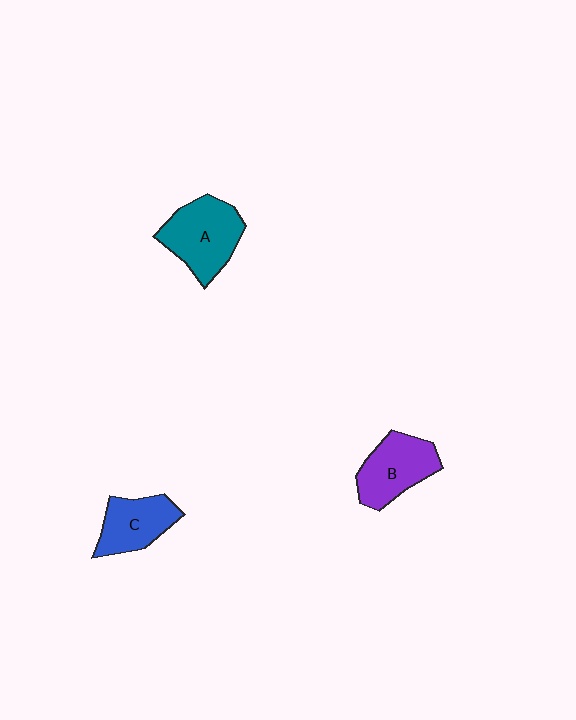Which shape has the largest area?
Shape A (teal).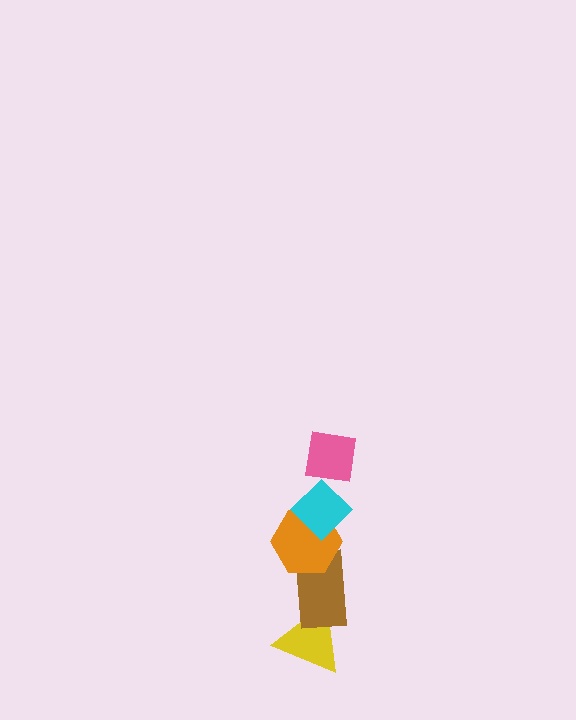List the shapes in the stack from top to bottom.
From top to bottom: the pink square, the cyan diamond, the orange hexagon, the brown rectangle, the yellow triangle.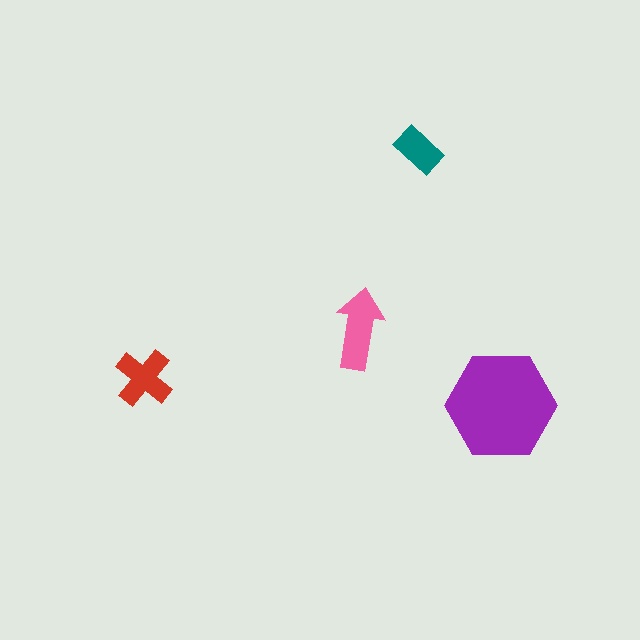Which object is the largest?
The purple hexagon.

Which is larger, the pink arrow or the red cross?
The pink arrow.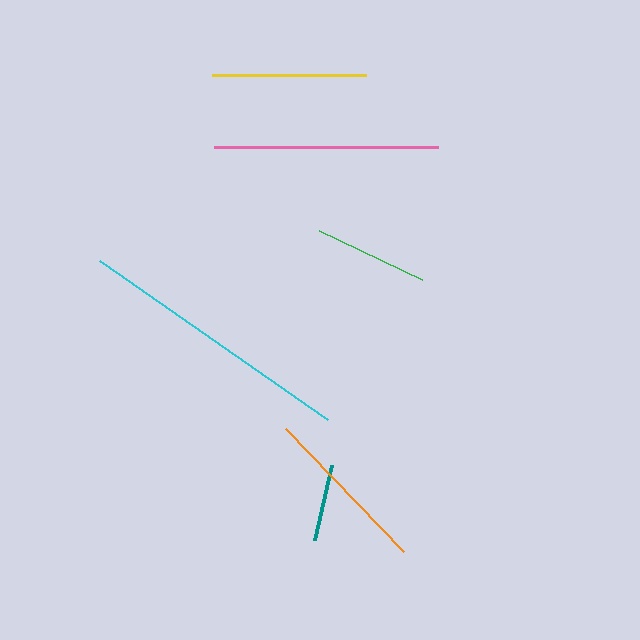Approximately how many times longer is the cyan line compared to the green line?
The cyan line is approximately 2.4 times the length of the green line.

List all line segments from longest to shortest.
From longest to shortest: cyan, pink, orange, yellow, green, teal.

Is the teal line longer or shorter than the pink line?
The pink line is longer than the teal line.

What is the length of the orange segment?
The orange segment is approximately 170 pixels long.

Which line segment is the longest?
The cyan line is the longest at approximately 278 pixels.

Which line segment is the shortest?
The teal line is the shortest at approximately 78 pixels.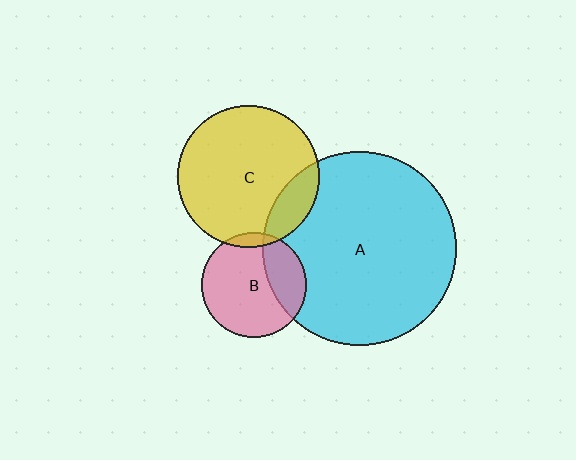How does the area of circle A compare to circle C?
Approximately 1.9 times.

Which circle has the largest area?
Circle A (cyan).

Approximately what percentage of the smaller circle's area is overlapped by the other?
Approximately 15%.